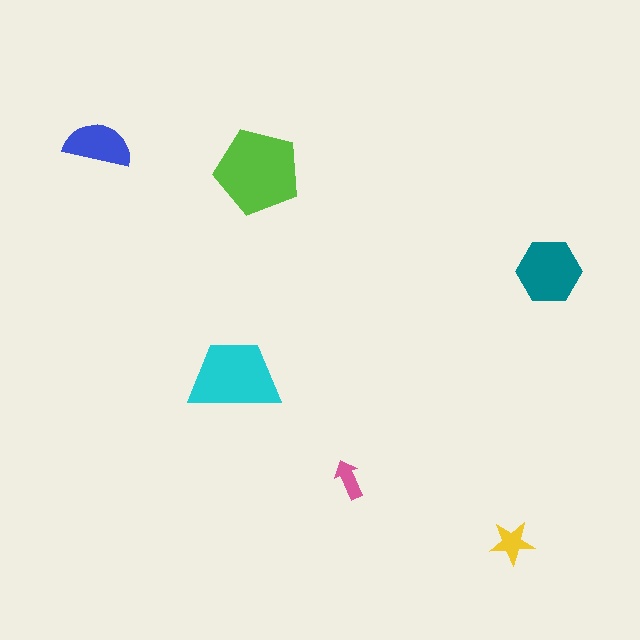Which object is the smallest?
The pink arrow.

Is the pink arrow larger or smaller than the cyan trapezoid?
Smaller.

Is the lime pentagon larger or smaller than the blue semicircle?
Larger.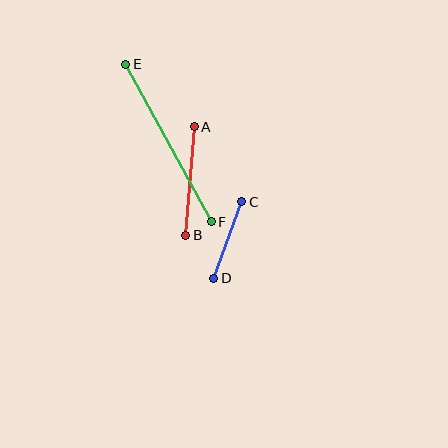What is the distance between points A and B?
The distance is approximately 109 pixels.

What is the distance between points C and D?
The distance is approximately 82 pixels.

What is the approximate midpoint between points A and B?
The midpoint is at approximately (190, 181) pixels.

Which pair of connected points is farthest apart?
Points E and F are farthest apart.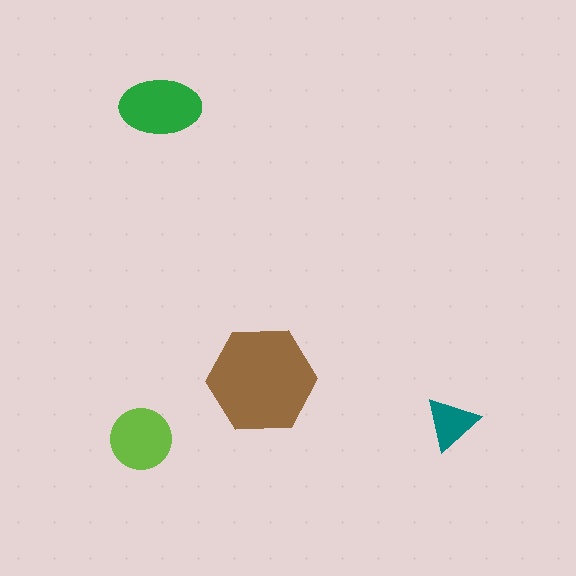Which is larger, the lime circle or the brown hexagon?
The brown hexagon.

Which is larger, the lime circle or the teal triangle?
The lime circle.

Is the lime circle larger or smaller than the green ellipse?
Smaller.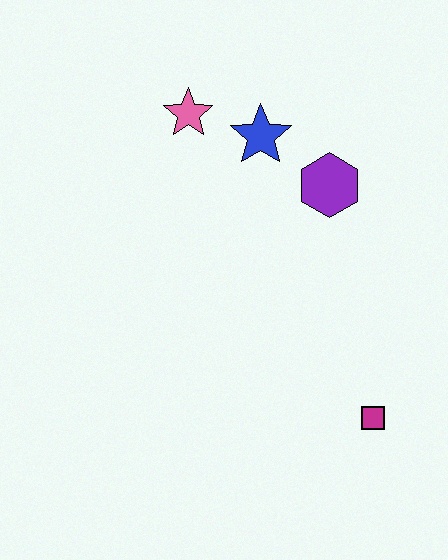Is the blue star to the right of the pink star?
Yes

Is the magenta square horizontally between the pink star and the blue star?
No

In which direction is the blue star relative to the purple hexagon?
The blue star is to the left of the purple hexagon.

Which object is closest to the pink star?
The blue star is closest to the pink star.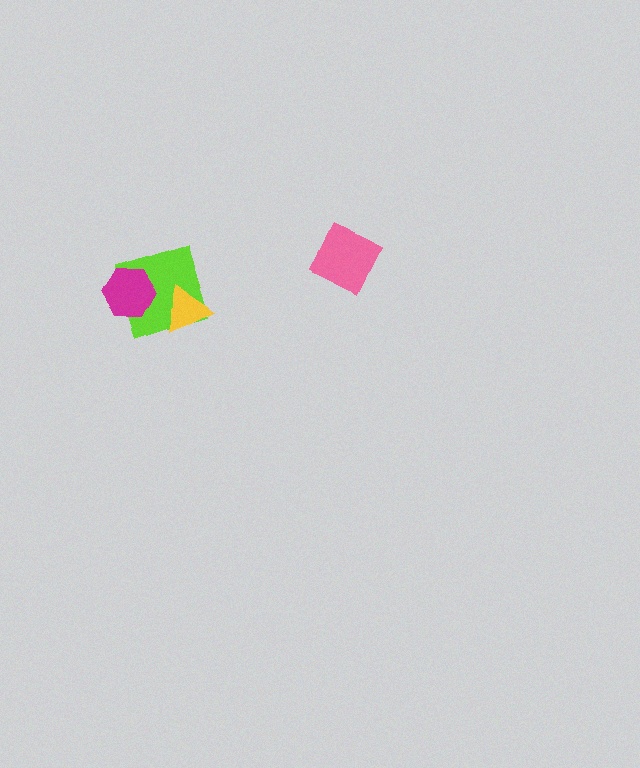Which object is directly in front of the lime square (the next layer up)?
The magenta hexagon is directly in front of the lime square.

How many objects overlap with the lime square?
2 objects overlap with the lime square.